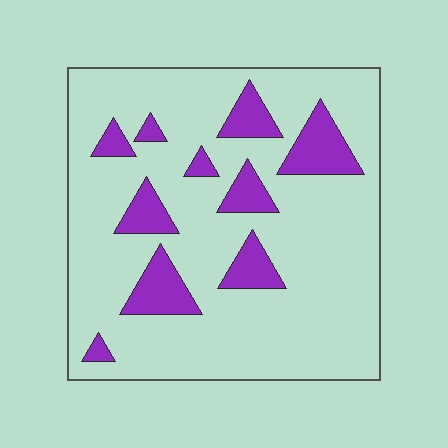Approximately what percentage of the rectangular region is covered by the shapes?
Approximately 15%.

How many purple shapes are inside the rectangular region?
10.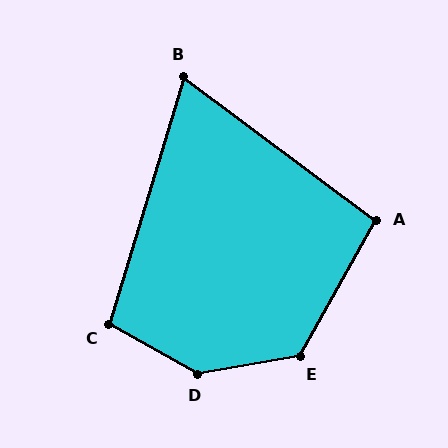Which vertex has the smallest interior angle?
B, at approximately 70 degrees.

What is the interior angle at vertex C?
Approximately 103 degrees (obtuse).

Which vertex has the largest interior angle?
D, at approximately 140 degrees.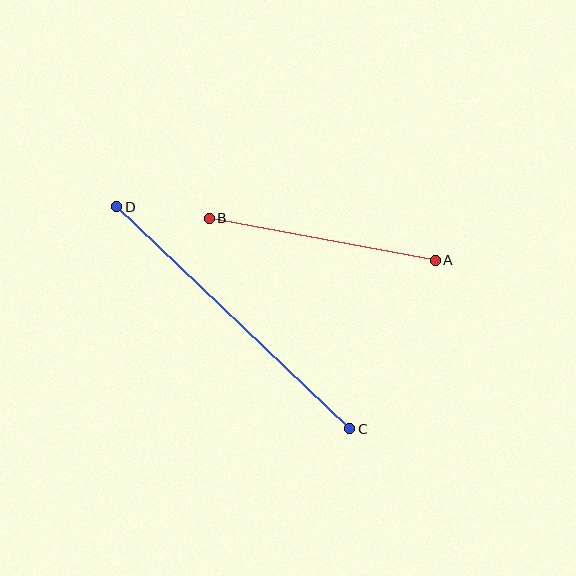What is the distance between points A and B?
The distance is approximately 230 pixels.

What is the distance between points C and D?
The distance is approximately 322 pixels.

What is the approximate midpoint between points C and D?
The midpoint is at approximately (233, 318) pixels.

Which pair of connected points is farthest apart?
Points C and D are farthest apart.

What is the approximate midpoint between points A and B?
The midpoint is at approximately (322, 239) pixels.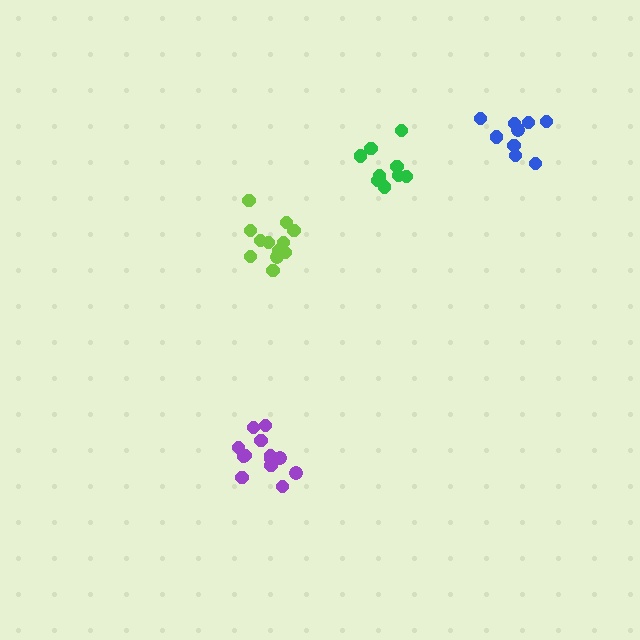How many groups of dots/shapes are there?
There are 4 groups.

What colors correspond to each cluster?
The clusters are colored: green, purple, lime, blue.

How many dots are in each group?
Group 1: 10 dots, Group 2: 14 dots, Group 3: 13 dots, Group 4: 9 dots (46 total).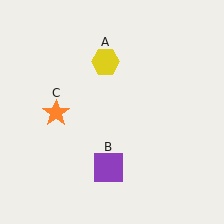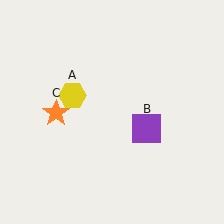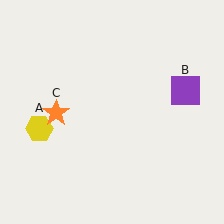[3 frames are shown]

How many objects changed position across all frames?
2 objects changed position: yellow hexagon (object A), purple square (object B).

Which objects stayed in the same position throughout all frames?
Orange star (object C) remained stationary.